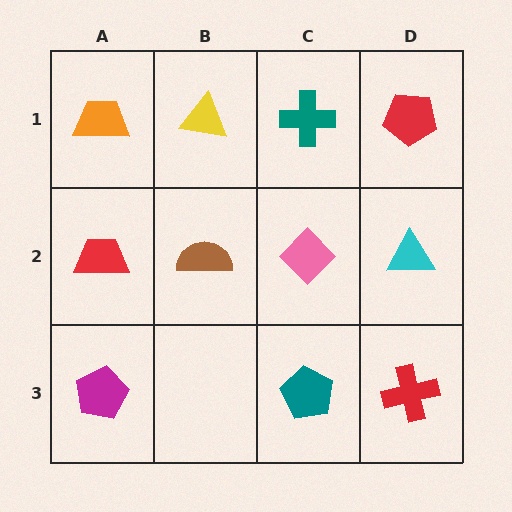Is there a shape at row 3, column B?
No, that cell is empty.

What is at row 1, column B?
A yellow triangle.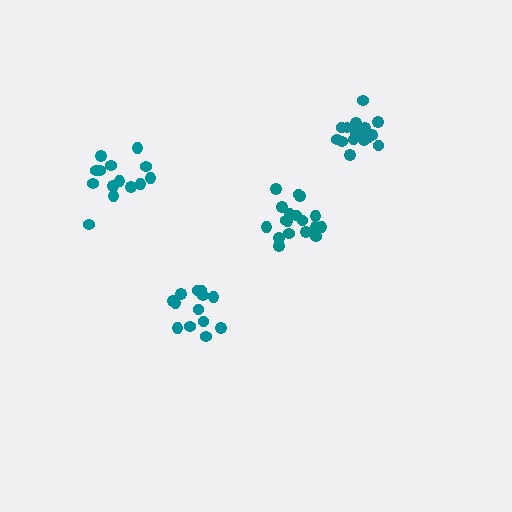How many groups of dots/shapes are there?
There are 4 groups.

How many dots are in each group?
Group 1: 18 dots, Group 2: 16 dots, Group 3: 13 dots, Group 4: 14 dots (61 total).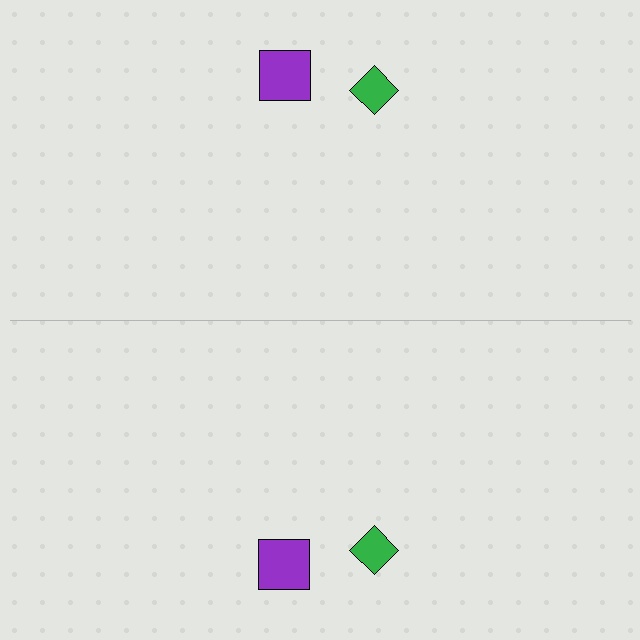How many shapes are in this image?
There are 4 shapes in this image.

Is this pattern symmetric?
Yes, this pattern has bilateral (reflection) symmetry.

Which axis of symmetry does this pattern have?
The pattern has a horizontal axis of symmetry running through the center of the image.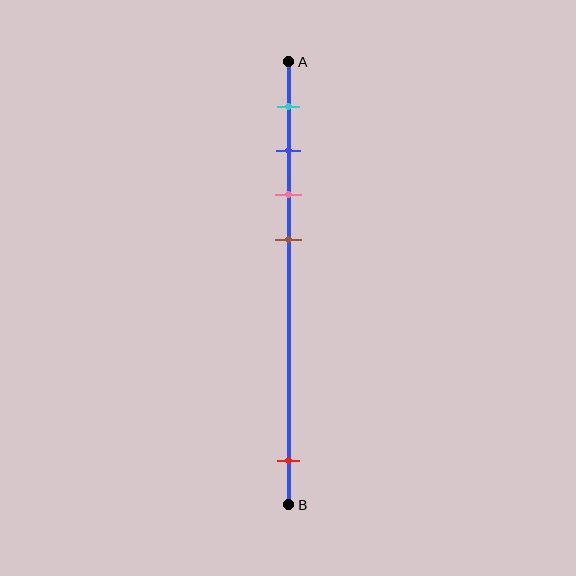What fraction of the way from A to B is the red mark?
The red mark is approximately 90% (0.9) of the way from A to B.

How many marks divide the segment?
There are 5 marks dividing the segment.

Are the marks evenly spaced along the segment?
No, the marks are not evenly spaced.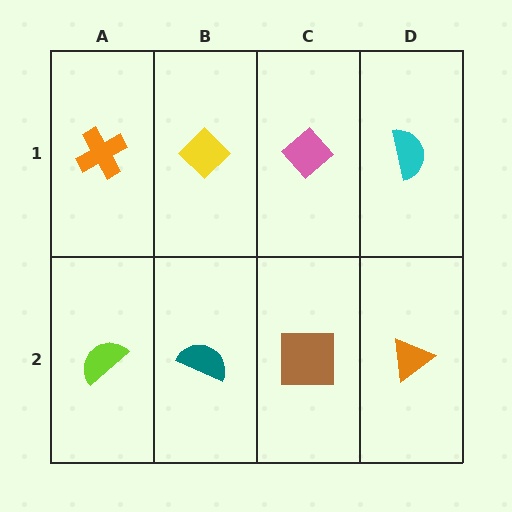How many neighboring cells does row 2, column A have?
2.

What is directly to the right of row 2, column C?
An orange triangle.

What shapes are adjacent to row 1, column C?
A brown square (row 2, column C), a yellow diamond (row 1, column B), a cyan semicircle (row 1, column D).